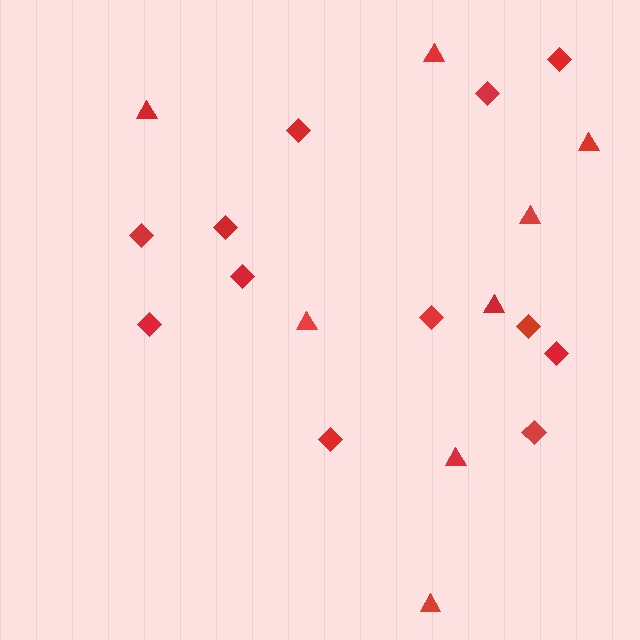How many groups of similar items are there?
There are 2 groups: one group of diamonds (12) and one group of triangles (8).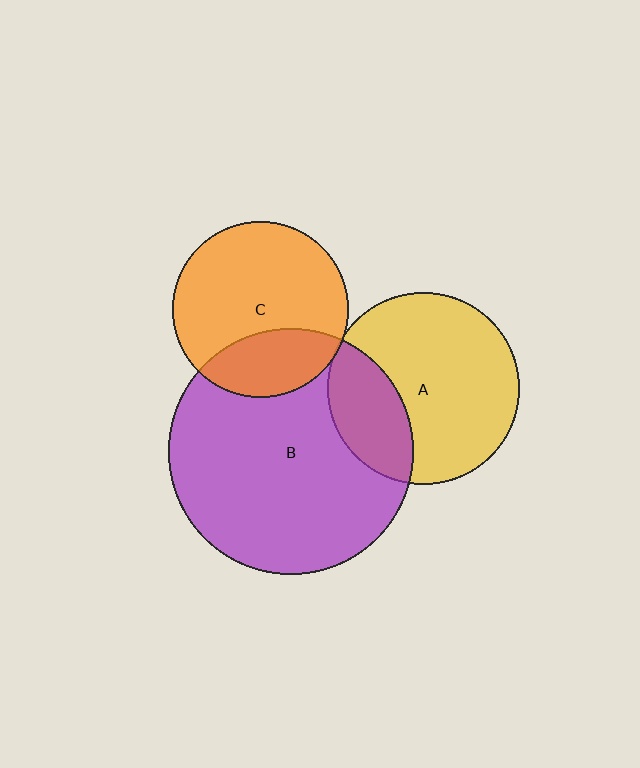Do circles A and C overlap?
Yes.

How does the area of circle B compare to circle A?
Approximately 1.6 times.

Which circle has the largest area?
Circle B (purple).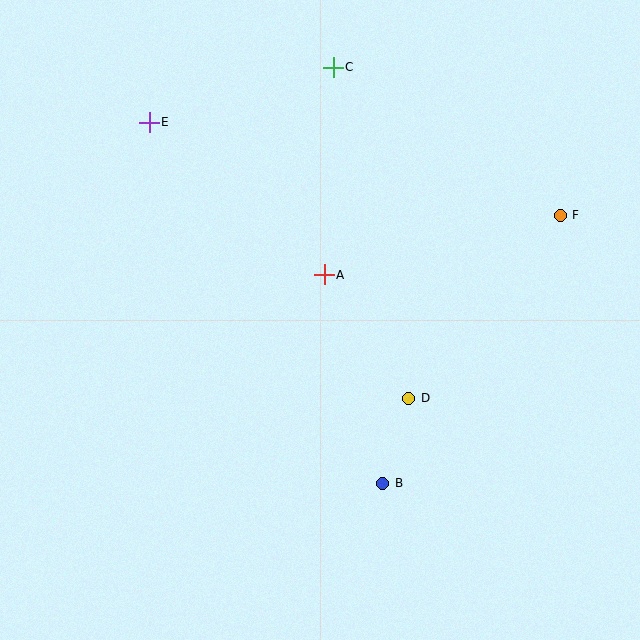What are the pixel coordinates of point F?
Point F is at (560, 215).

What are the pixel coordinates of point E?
Point E is at (149, 122).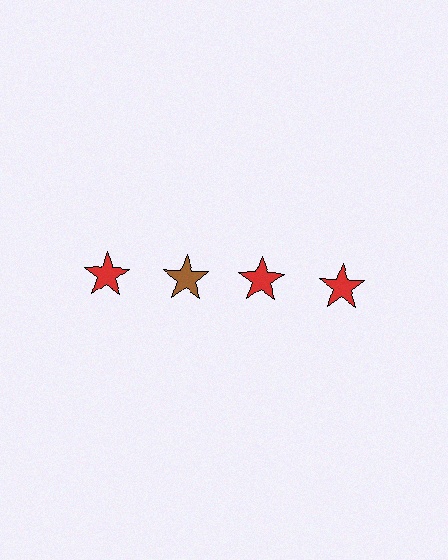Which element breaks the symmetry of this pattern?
The brown star in the top row, second from left column breaks the symmetry. All other shapes are red stars.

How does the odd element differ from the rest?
It has a different color: brown instead of red.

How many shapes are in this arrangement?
There are 4 shapes arranged in a grid pattern.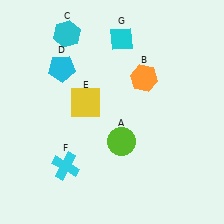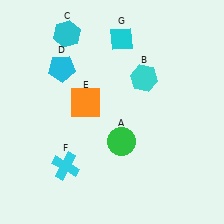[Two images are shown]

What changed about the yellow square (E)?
In Image 1, E is yellow. In Image 2, it changed to orange.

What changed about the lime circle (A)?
In Image 1, A is lime. In Image 2, it changed to green.